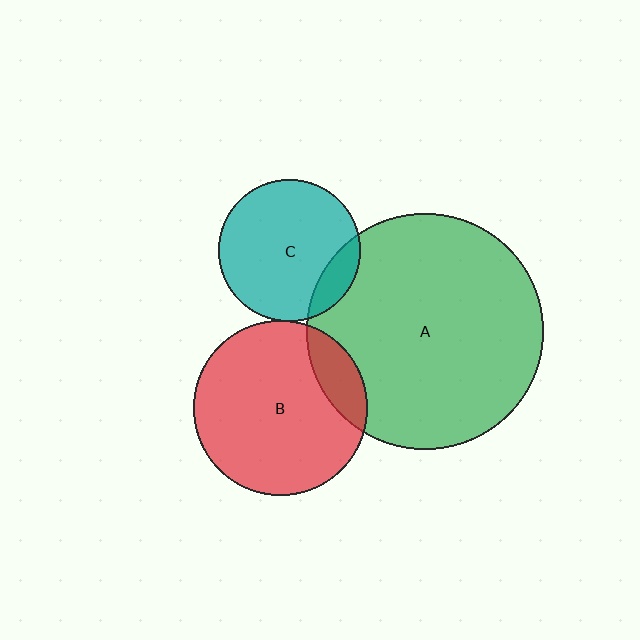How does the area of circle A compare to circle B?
Approximately 1.8 times.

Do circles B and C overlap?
Yes.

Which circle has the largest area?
Circle A (green).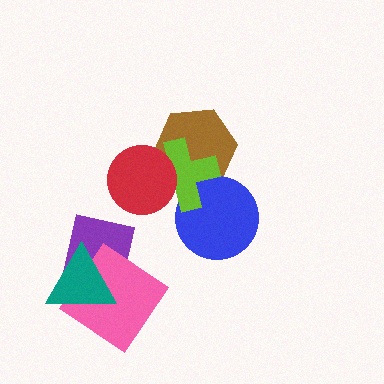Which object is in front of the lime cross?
The red circle is in front of the lime cross.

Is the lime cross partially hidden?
Yes, it is partially covered by another shape.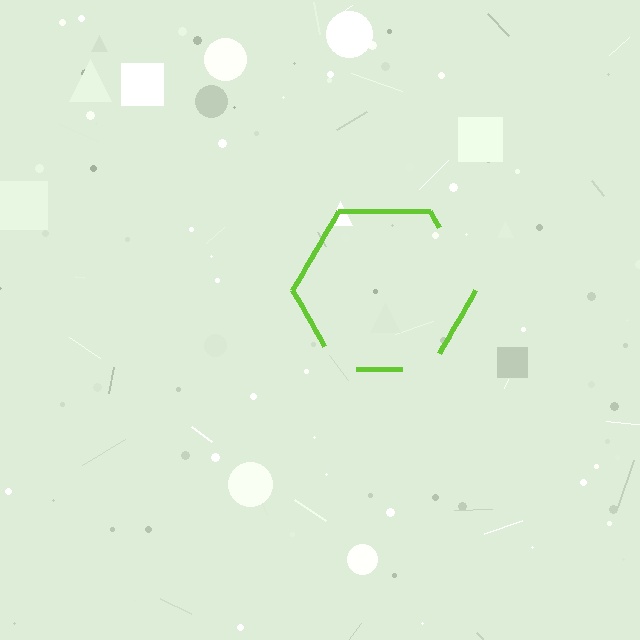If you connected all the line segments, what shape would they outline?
They would outline a hexagon.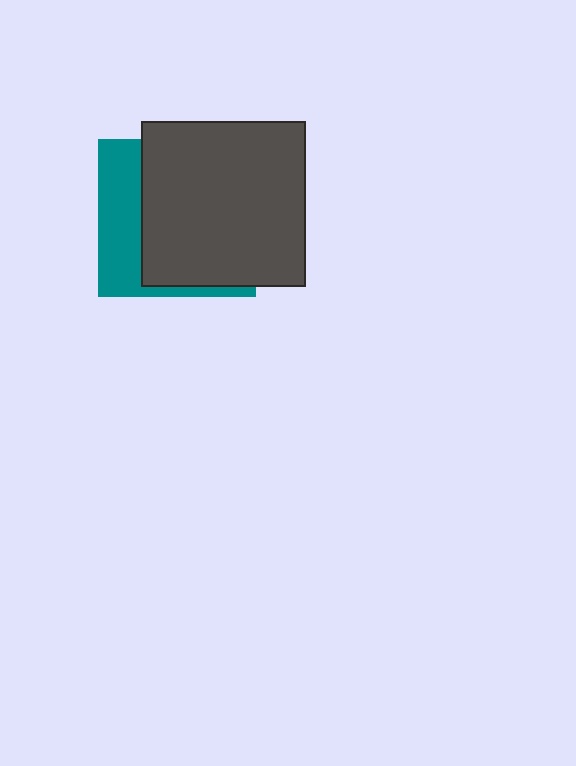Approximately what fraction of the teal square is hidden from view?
Roughly 68% of the teal square is hidden behind the dark gray square.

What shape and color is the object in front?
The object in front is a dark gray square.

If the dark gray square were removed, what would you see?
You would see the complete teal square.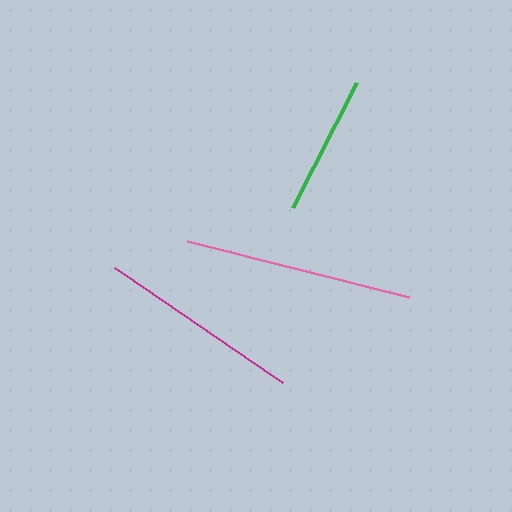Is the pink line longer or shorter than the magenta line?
The pink line is longer than the magenta line.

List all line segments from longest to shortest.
From longest to shortest: pink, magenta, green.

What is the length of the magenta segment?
The magenta segment is approximately 204 pixels long.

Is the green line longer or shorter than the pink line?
The pink line is longer than the green line.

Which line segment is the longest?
The pink line is the longest at approximately 229 pixels.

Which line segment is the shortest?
The green line is the shortest at approximately 141 pixels.